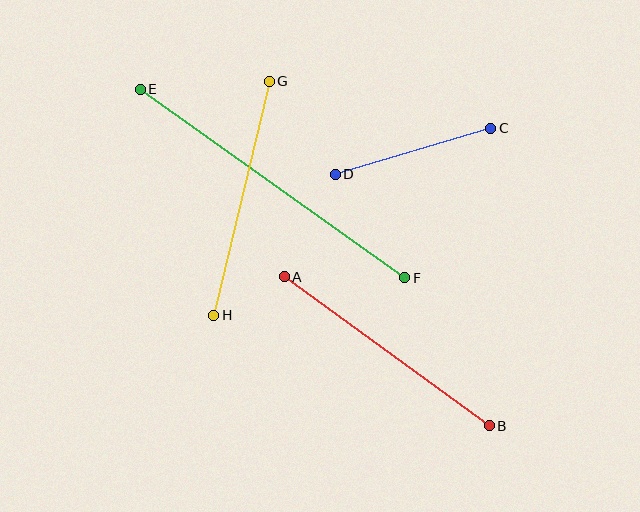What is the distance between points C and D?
The distance is approximately 162 pixels.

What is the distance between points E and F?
The distance is approximately 325 pixels.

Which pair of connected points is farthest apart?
Points E and F are farthest apart.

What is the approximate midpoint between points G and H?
The midpoint is at approximately (241, 198) pixels.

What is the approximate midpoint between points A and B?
The midpoint is at approximately (387, 351) pixels.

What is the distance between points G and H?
The distance is approximately 241 pixels.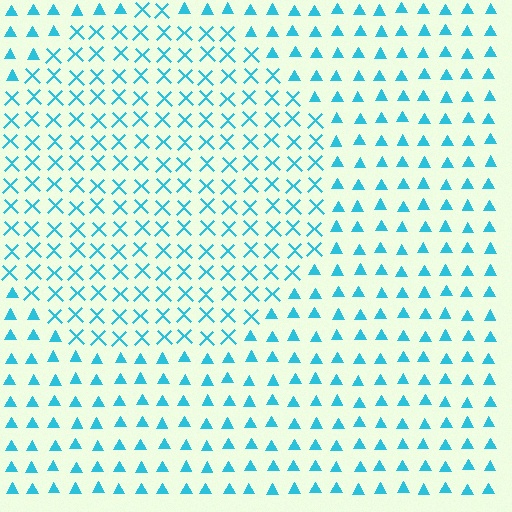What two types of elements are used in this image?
The image uses X marks inside the circle region and triangles outside it.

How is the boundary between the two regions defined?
The boundary is defined by a change in element shape: X marks inside vs. triangles outside. All elements share the same color and spacing.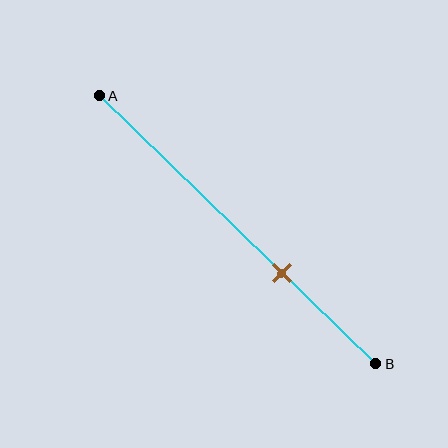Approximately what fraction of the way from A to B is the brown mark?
The brown mark is approximately 65% of the way from A to B.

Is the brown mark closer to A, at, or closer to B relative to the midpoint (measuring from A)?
The brown mark is closer to point B than the midpoint of segment AB.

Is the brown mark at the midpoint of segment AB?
No, the mark is at about 65% from A, not at the 50% midpoint.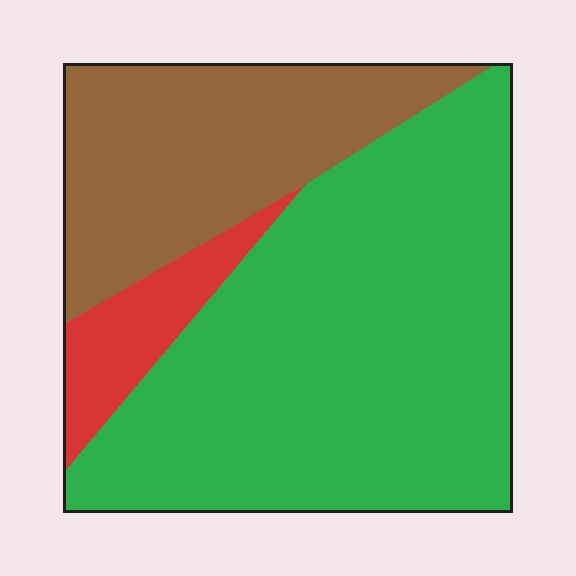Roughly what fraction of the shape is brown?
Brown takes up about one quarter (1/4) of the shape.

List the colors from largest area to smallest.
From largest to smallest: green, brown, red.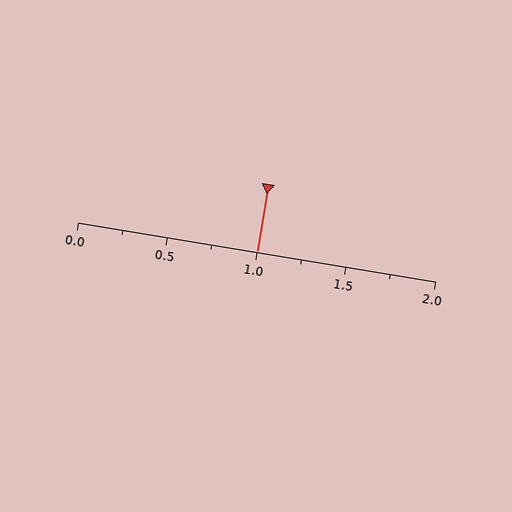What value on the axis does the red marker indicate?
The marker indicates approximately 1.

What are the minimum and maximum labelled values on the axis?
The axis runs from 0.0 to 2.0.